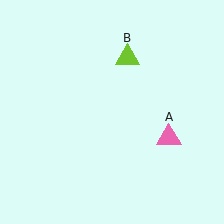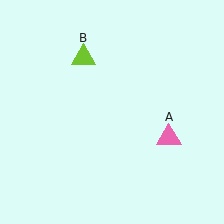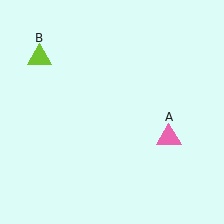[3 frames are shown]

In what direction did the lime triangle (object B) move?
The lime triangle (object B) moved left.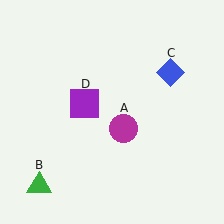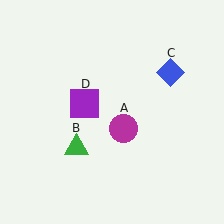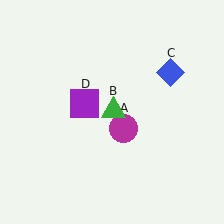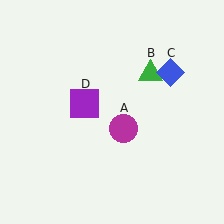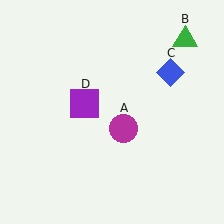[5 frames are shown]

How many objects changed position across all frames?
1 object changed position: green triangle (object B).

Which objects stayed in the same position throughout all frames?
Magenta circle (object A) and blue diamond (object C) and purple square (object D) remained stationary.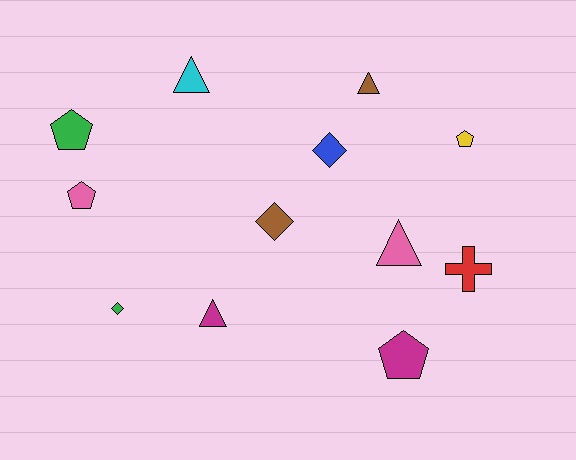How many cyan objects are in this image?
There is 1 cyan object.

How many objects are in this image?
There are 12 objects.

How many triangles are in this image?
There are 4 triangles.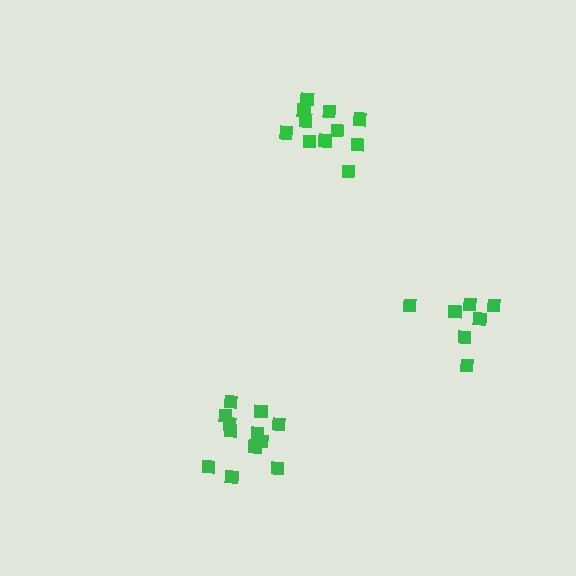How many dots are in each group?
Group 1: 11 dots, Group 2: 7 dots, Group 3: 12 dots (30 total).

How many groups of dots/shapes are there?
There are 3 groups.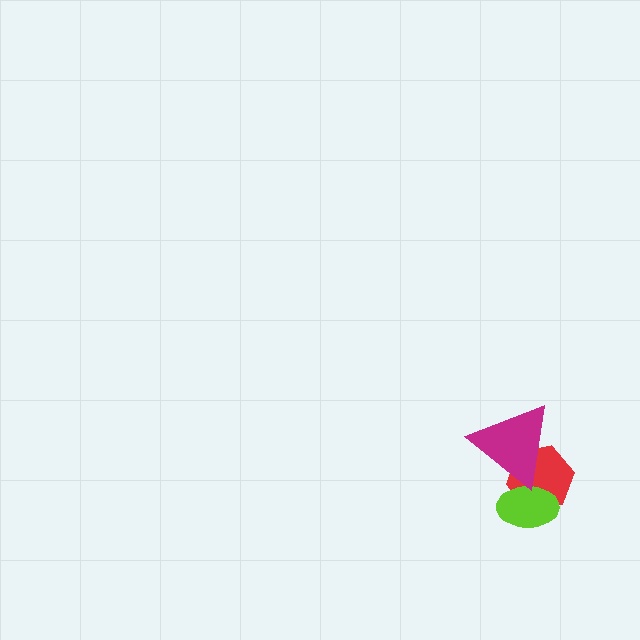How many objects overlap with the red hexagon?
2 objects overlap with the red hexagon.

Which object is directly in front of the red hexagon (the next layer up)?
The lime ellipse is directly in front of the red hexagon.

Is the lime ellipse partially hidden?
Yes, it is partially covered by another shape.